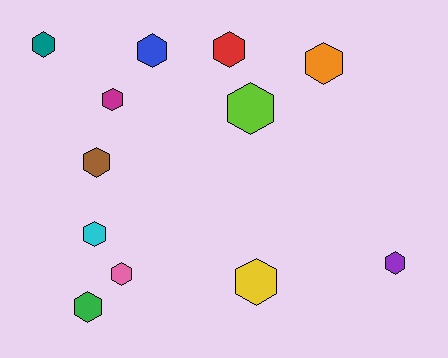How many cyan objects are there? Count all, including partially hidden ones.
There is 1 cyan object.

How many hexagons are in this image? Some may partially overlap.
There are 12 hexagons.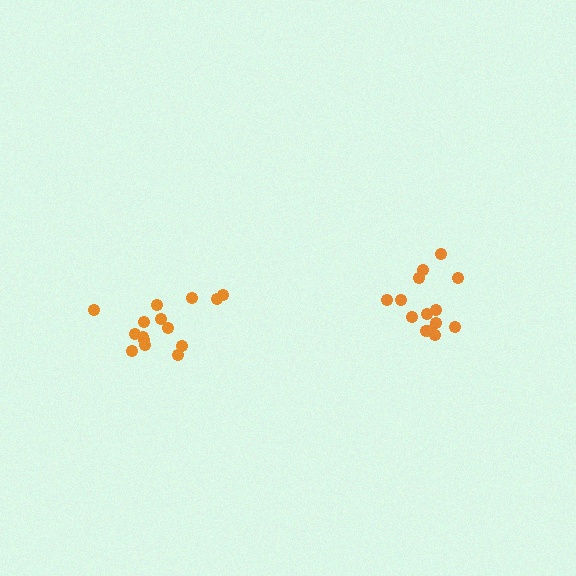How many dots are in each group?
Group 1: 14 dots, Group 2: 15 dots (29 total).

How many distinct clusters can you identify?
There are 2 distinct clusters.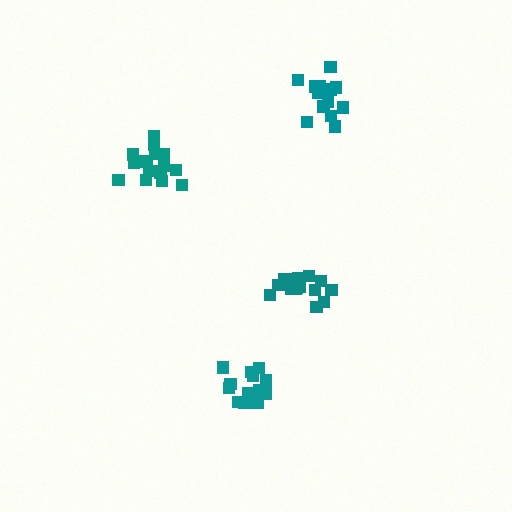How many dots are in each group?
Group 1: 15 dots, Group 2: 15 dots, Group 3: 17 dots, Group 4: 16 dots (63 total).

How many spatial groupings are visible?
There are 4 spatial groupings.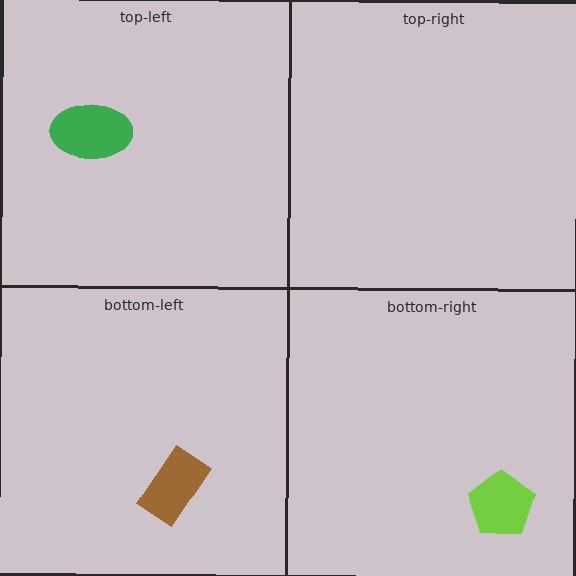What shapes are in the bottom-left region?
The brown rectangle.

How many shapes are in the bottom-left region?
1.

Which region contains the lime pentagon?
The bottom-right region.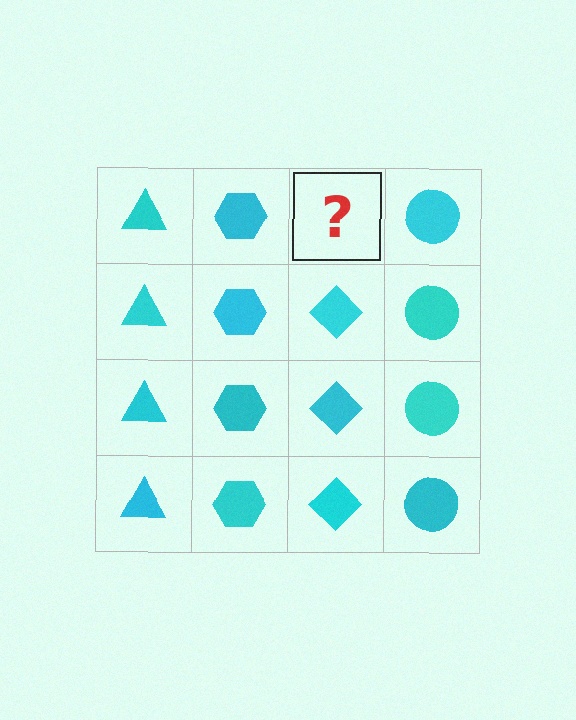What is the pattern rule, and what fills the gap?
The rule is that each column has a consistent shape. The gap should be filled with a cyan diamond.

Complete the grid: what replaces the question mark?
The question mark should be replaced with a cyan diamond.